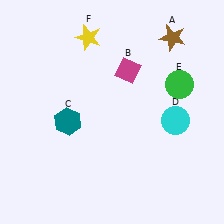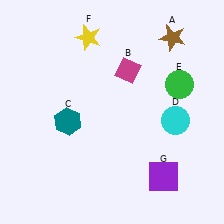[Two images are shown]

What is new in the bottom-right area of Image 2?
A purple square (G) was added in the bottom-right area of Image 2.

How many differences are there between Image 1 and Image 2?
There is 1 difference between the two images.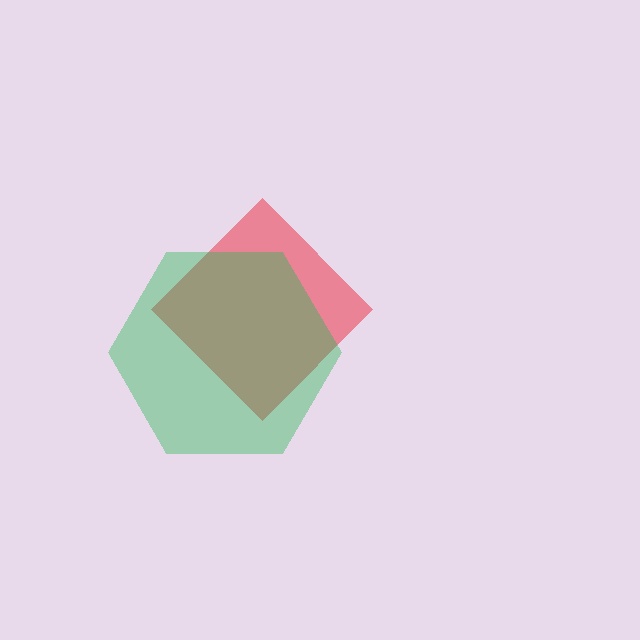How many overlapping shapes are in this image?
There are 2 overlapping shapes in the image.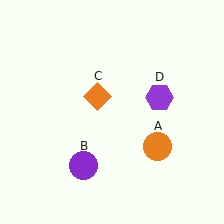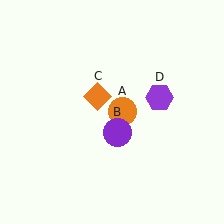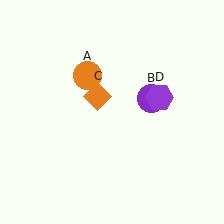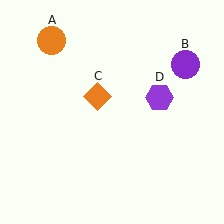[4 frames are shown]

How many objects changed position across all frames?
2 objects changed position: orange circle (object A), purple circle (object B).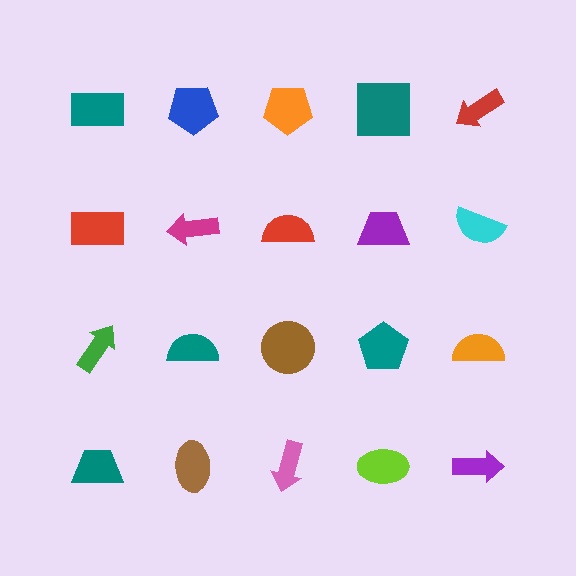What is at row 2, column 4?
A purple trapezoid.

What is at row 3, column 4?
A teal pentagon.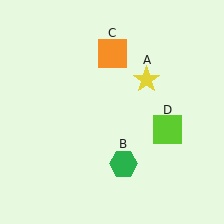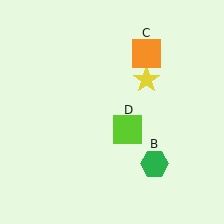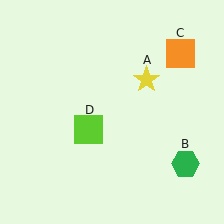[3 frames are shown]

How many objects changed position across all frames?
3 objects changed position: green hexagon (object B), orange square (object C), lime square (object D).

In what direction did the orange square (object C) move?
The orange square (object C) moved right.